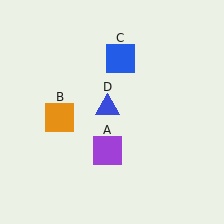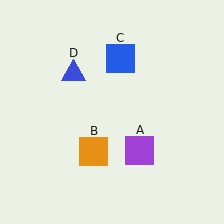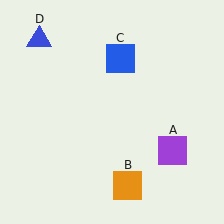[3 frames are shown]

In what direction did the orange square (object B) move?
The orange square (object B) moved down and to the right.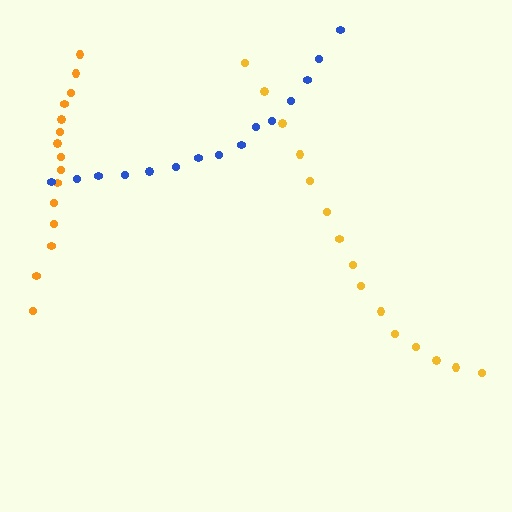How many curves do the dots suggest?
There are 3 distinct paths.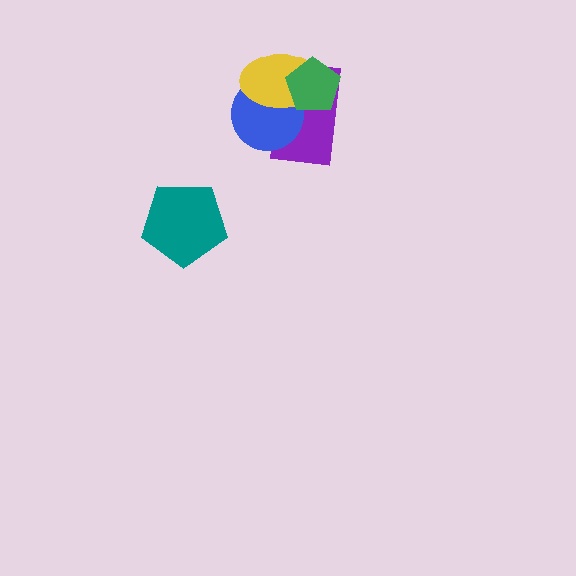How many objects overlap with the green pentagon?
3 objects overlap with the green pentagon.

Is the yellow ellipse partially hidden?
Yes, it is partially covered by another shape.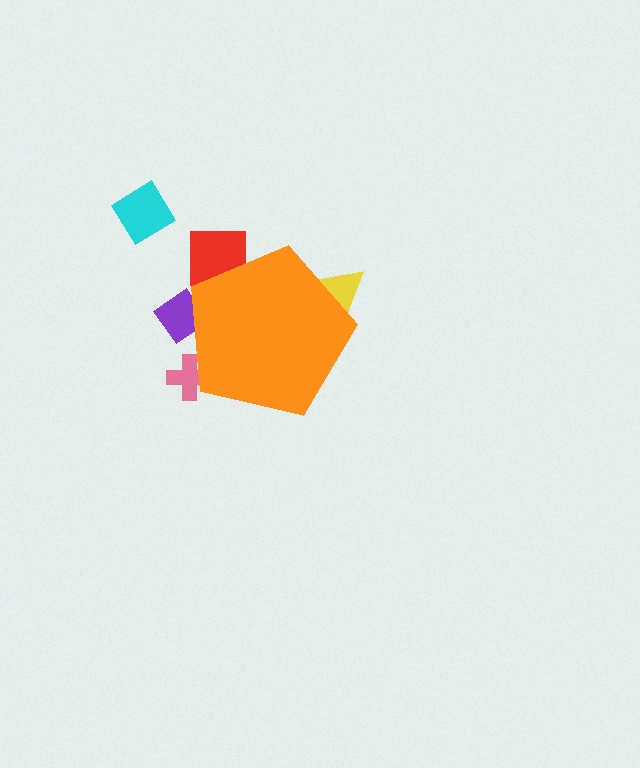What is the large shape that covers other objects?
An orange pentagon.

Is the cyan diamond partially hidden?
No, the cyan diamond is fully visible.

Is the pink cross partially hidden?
Yes, the pink cross is partially hidden behind the orange pentagon.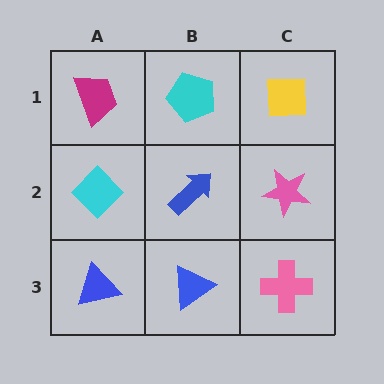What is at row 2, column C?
A pink star.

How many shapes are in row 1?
3 shapes.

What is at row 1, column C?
A yellow square.